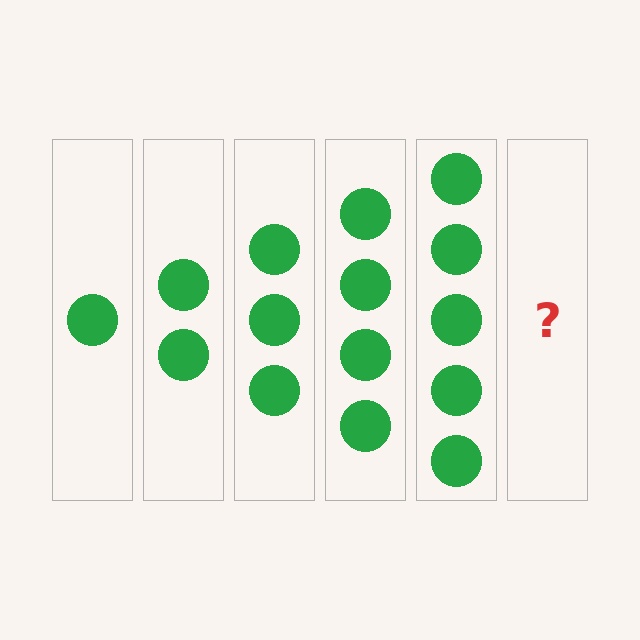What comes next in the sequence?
The next element should be 6 circles.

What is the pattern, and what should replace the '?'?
The pattern is that each step adds one more circle. The '?' should be 6 circles.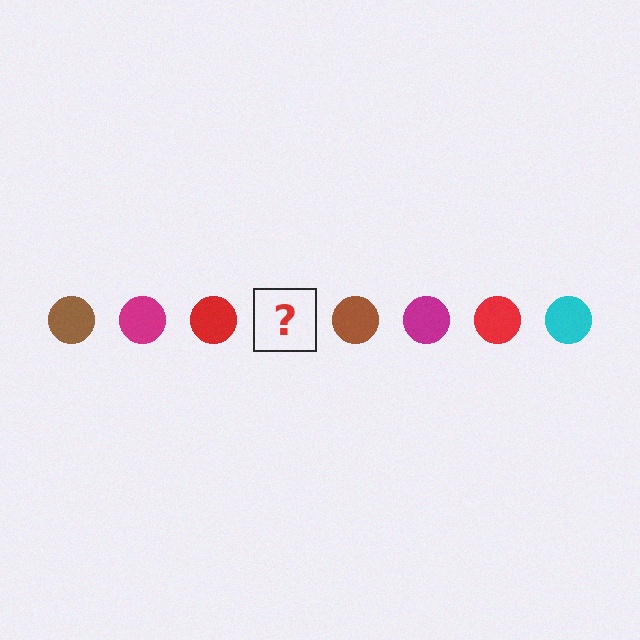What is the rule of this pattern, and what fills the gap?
The rule is that the pattern cycles through brown, magenta, red, cyan circles. The gap should be filled with a cyan circle.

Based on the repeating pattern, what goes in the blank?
The blank should be a cyan circle.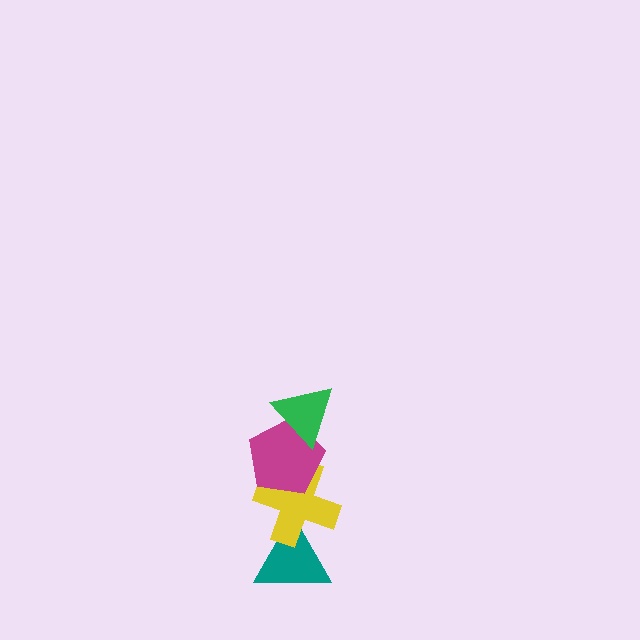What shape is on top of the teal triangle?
The yellow cross is on top of the teal triangle.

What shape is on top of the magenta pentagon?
The green triangle is on top of the magenta pentagon.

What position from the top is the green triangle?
The green triangle is 1st from the top.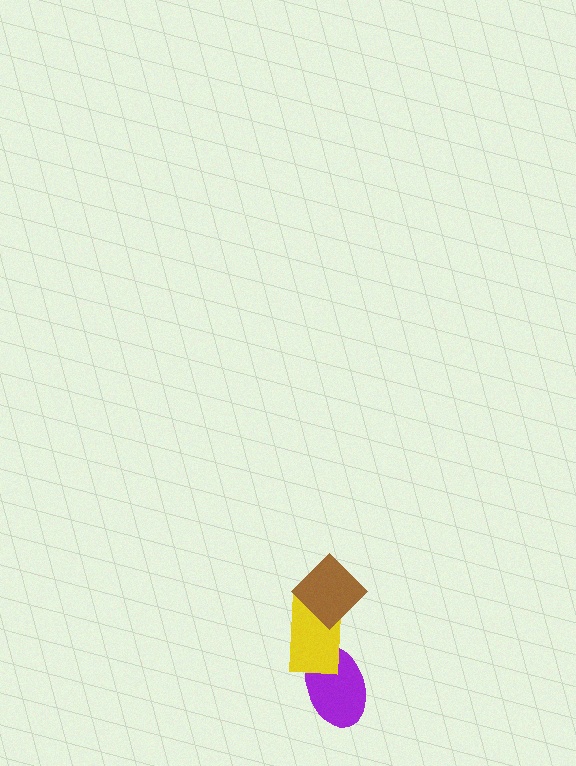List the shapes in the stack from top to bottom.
From top to bottom: the brown diamond, the yellow rectangle, the purple ellipse.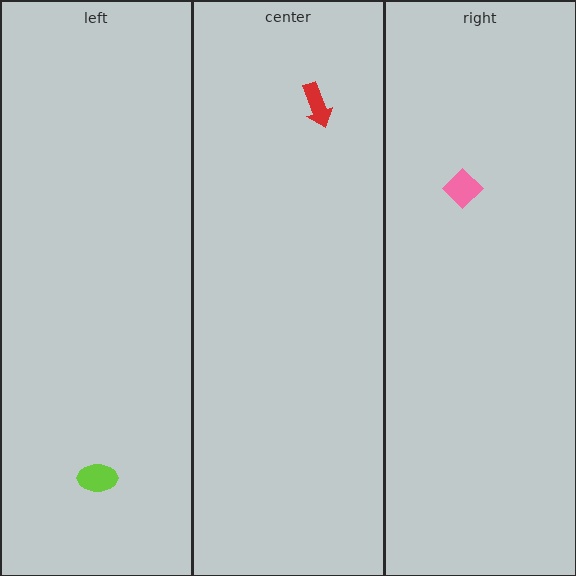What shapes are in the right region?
The pink diamond.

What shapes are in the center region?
The red arrow.